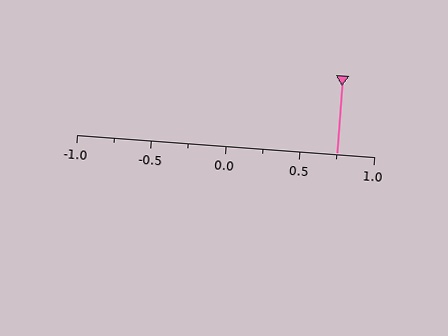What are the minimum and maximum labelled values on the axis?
The axis runs from -1.0 to 1.0.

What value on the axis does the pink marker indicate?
The marker indicates approximately 0.75.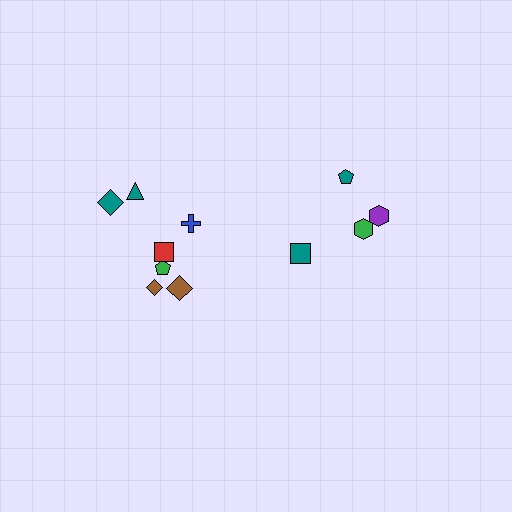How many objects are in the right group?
There are 4 objects.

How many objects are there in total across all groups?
There are 11 objects.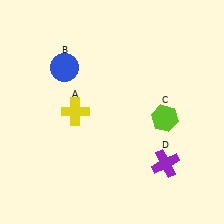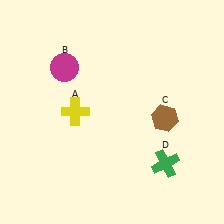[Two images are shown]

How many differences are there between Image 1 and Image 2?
There are 3 differences between the two images.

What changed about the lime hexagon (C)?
In Image 1, C is lime. In Image 2, it changed to brown.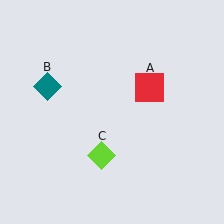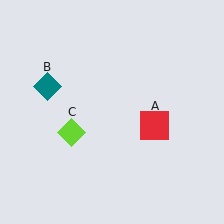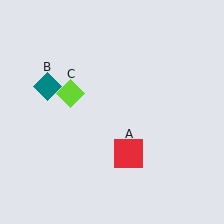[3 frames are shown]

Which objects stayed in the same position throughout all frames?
Teal diamond (object B) remained stationary.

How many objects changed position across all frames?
2 objects changed position: red square (object A), lime diamond (object C).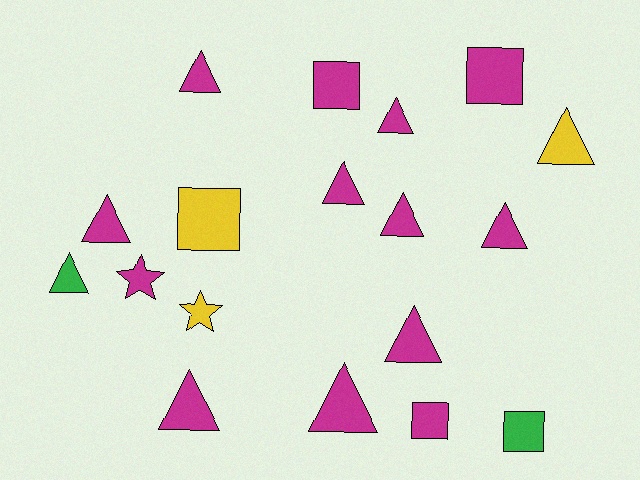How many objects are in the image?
There are 18 objects.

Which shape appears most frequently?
Triangle, with 11 objects.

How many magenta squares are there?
There are 3 magenta squares.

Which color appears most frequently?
Magenta, with 13 objects.